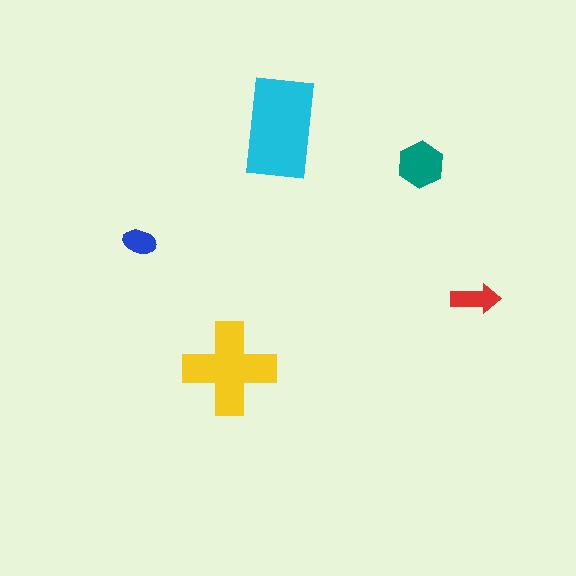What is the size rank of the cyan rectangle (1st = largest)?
1st.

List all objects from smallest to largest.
The blue ellipse, the red arrow, the teal hexagon, the yellow cross, the cyan rectangle.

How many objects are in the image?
There are 5 objects in the image.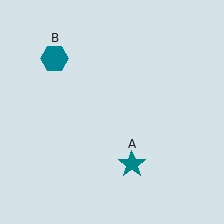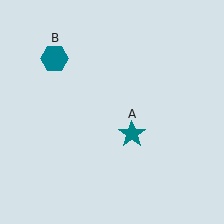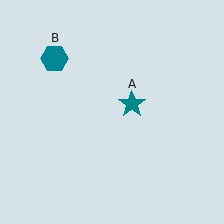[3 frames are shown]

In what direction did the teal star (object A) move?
The teal star (object A) moved up.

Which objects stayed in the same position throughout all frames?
Teal hexagon (object B) remained stationary.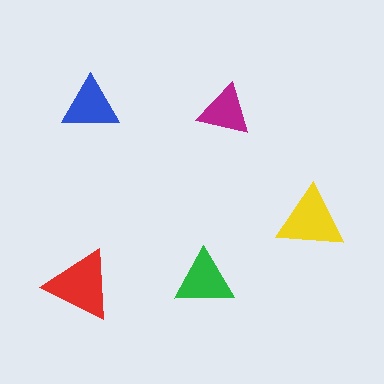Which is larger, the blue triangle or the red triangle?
The red one.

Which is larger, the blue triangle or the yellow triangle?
The yellow one.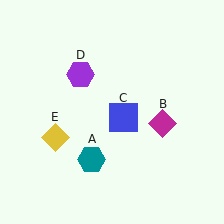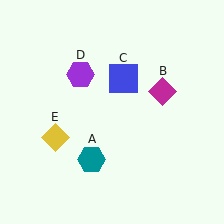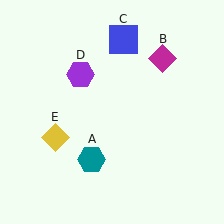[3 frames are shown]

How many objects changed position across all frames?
2 objects changed position: magenta diamond (object B), blue square (object C).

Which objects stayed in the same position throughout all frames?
Teal hexagon (object A) and purple hexagon (object D) and yellow diamond (object E) remained stationary.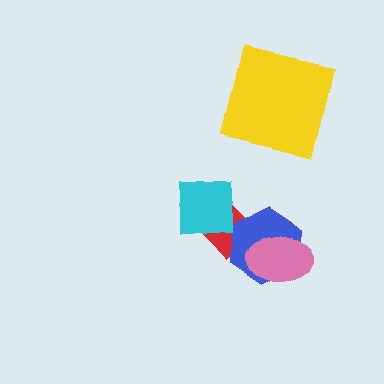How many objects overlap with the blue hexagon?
2 objects overlap with the blue hexagon.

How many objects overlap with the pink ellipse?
1 object overlaps with the pink ellipse.